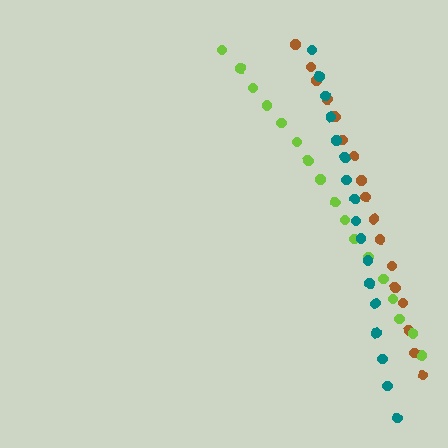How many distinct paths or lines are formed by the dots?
There are 3 distinct paths.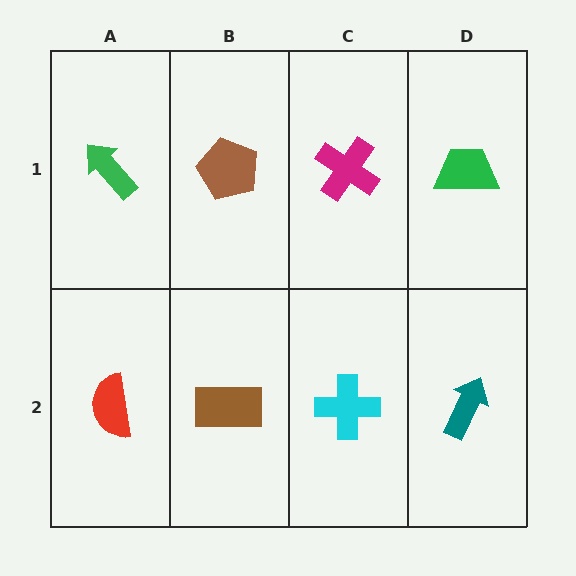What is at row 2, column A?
A red semicircle.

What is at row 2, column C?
A cyan cross.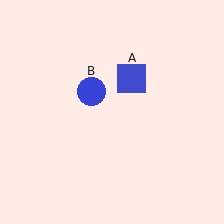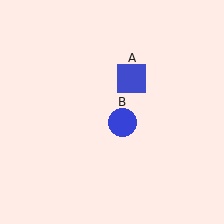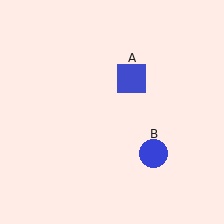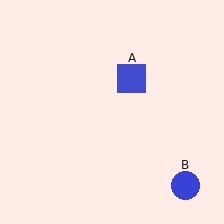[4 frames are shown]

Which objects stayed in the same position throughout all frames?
Blue square (object A) remained stationary.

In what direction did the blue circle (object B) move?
The blue circle (object B) moved down and to the right.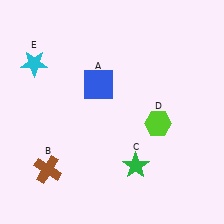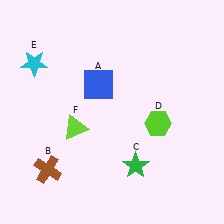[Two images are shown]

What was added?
A lime triangle (F) was added in Image 2.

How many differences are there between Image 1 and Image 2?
There is 1 difference between the two images.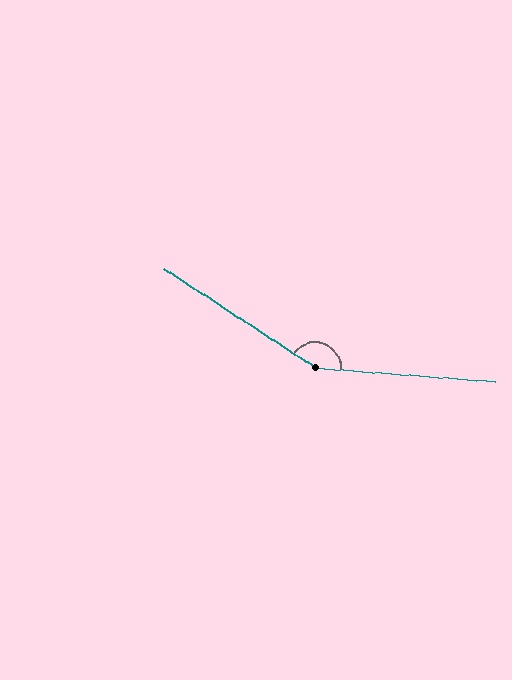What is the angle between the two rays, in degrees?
Approximately 151 degrees.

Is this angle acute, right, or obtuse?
It is obtuse.